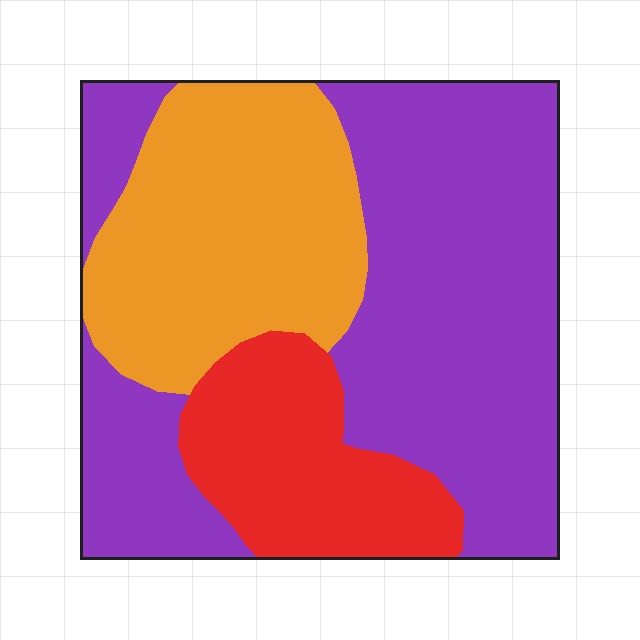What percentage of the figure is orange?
Orange covers 29% of the figure.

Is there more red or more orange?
Orange.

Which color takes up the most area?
Purple, at roughly 55%.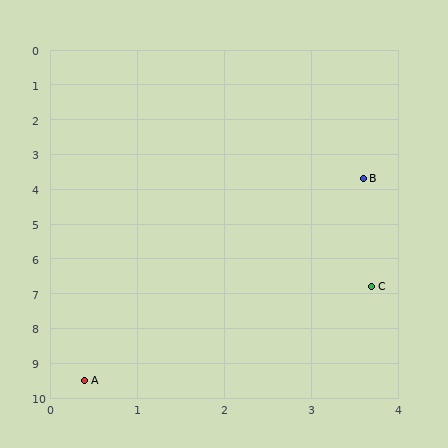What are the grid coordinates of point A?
Point A is at approximately (0.4, 9.5).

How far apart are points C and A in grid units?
Points C and A are about 4.3 grid units apart.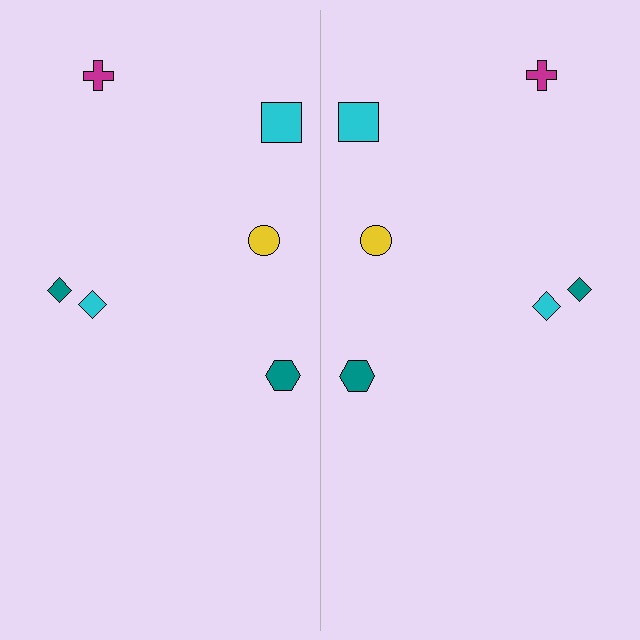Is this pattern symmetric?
Yes, this pattern has bilateral (reflection) symmetry.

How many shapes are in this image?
There are 12 shapes in this image.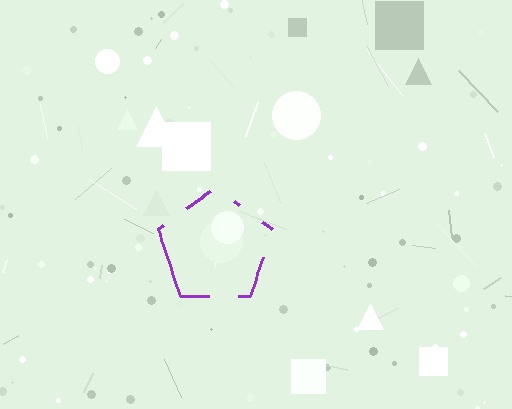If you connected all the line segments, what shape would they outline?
They would outline a pentagon.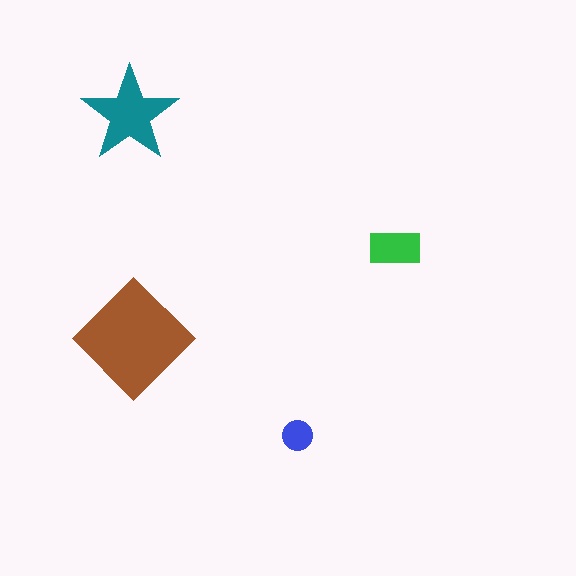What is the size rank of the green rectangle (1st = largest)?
3rd.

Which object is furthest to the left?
The teal star is leftmost.